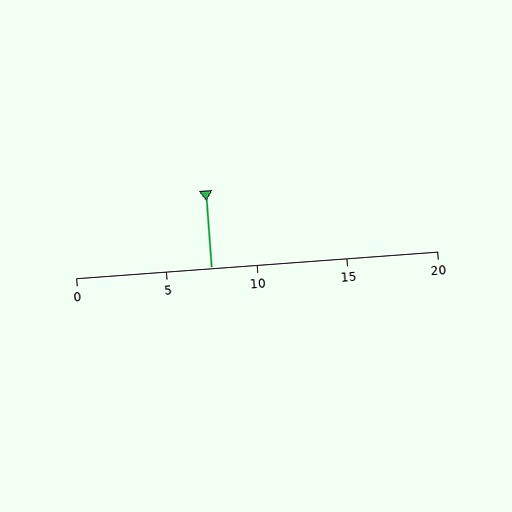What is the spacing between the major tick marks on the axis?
The major ticks are spaced 5 apart.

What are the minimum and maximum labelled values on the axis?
The axis runs from 0 to 20.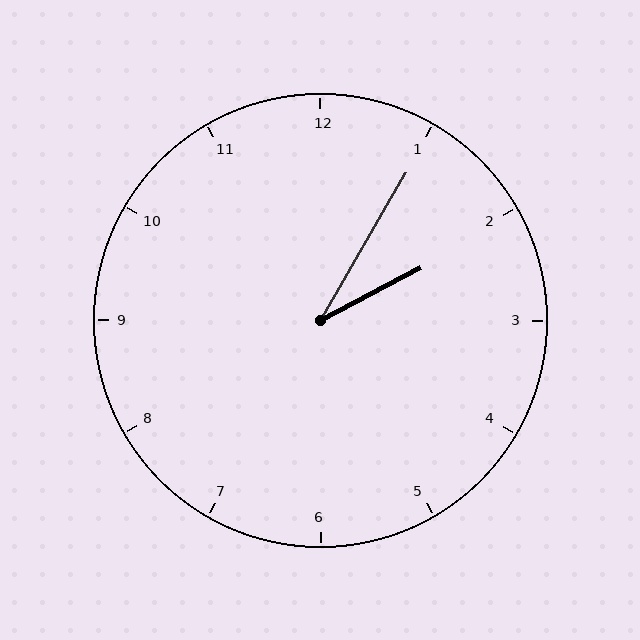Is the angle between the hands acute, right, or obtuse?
It is acute.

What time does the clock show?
2:05.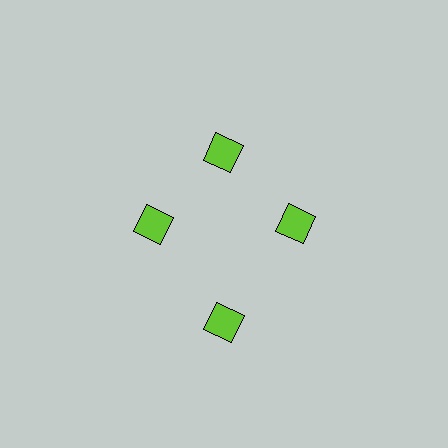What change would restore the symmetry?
The symmetry would be restored by moving it inward, back onto the ring so that all 4 diamonds sit at equal angles and equal distance from the center.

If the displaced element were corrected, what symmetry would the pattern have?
It would have 4-fold rotational symmetry — the pattern would map onto itself every 90 degrees.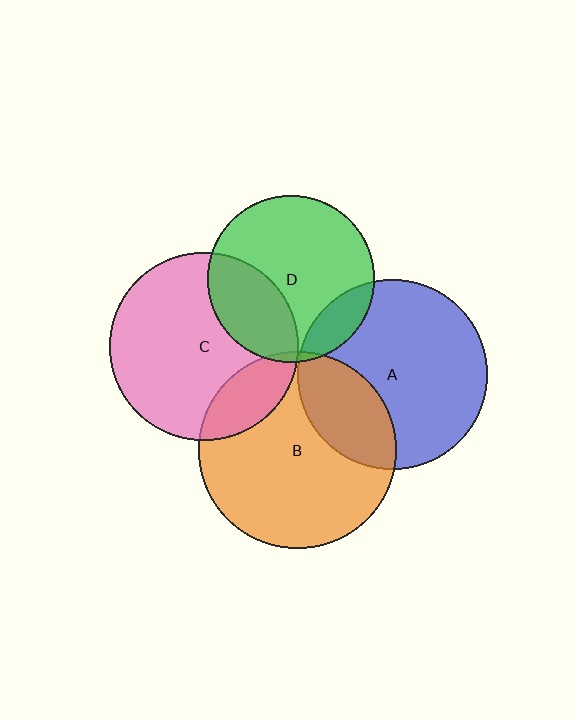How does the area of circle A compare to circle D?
Approximately 1.3 times.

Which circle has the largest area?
Circle B (orange).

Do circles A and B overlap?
Yes.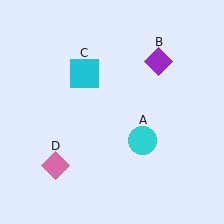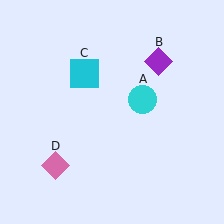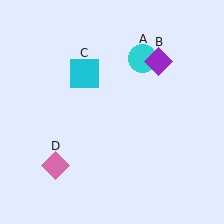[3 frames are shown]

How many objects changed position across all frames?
1 object changed position: cyan circle (object A).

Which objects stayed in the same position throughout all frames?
Purple diamond (object B) and cyan square (object C) and pink diamond (object D) remained stationary.